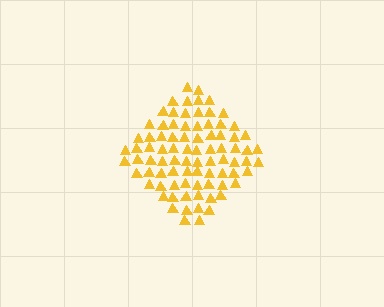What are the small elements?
The small elements are triangles.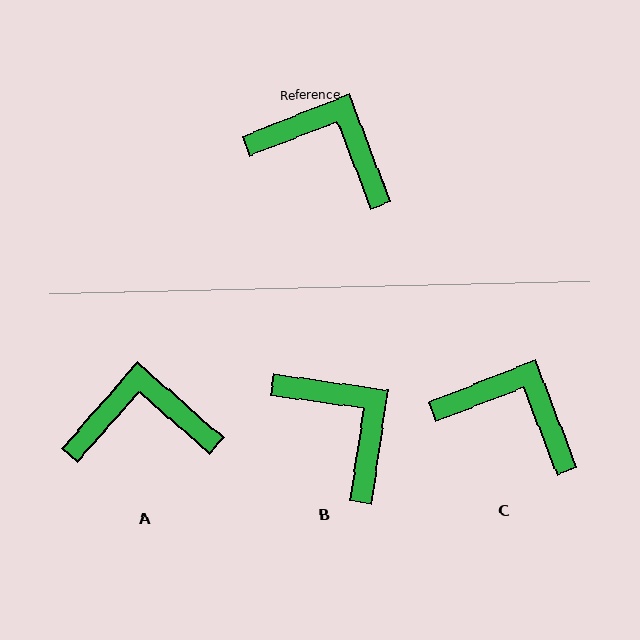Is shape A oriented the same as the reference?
No, it is off by about 27 degrees.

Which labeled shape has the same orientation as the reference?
C.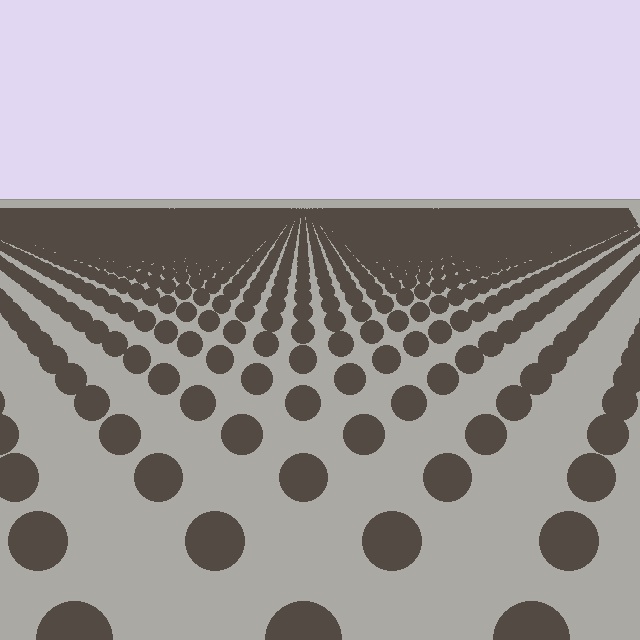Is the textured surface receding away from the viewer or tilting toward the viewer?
The surface is receding away from the viewer. Texture elements get smaller and denser toward the top.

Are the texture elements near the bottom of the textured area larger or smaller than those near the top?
Larger. Near the bottom, elements are closer to the viewer and appear at a bigger on-screen size.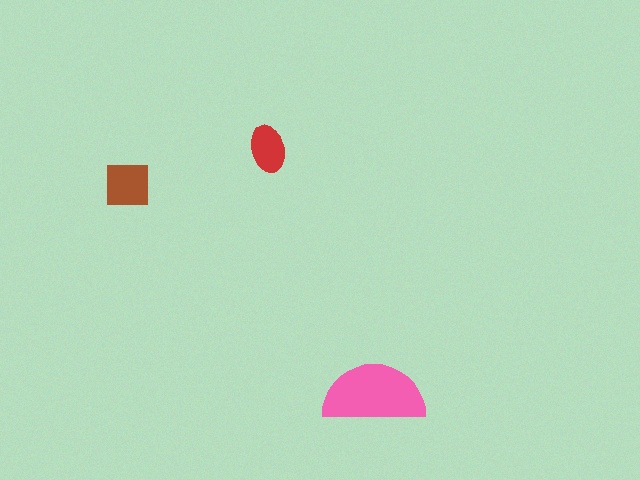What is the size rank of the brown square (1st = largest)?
2nd.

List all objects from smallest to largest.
The red ellipse, the brown square, the pink semicircle.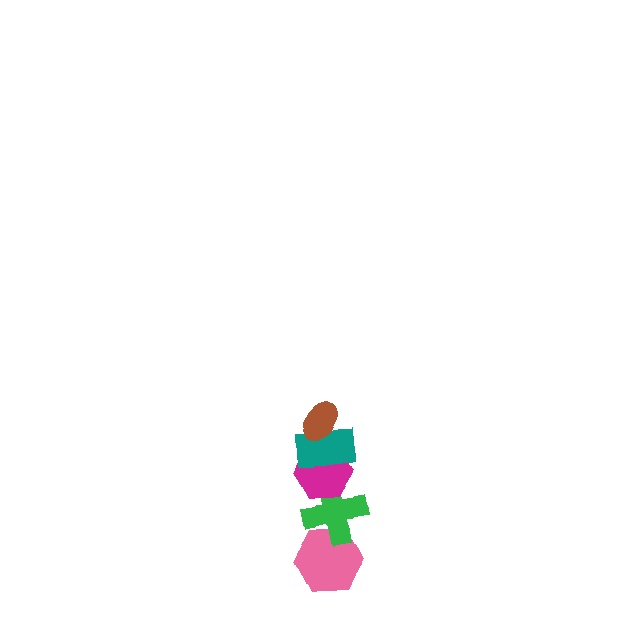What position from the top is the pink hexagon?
The pink hexagon is 5th from the top.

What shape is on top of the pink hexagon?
The green cross is on top of the pink hexagon.